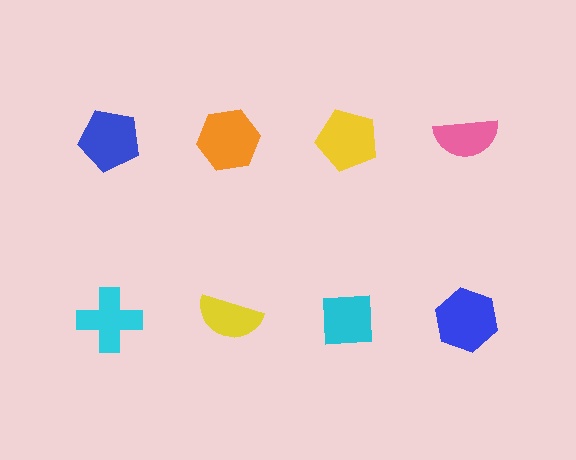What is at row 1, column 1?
A blue pentagon.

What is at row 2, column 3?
A cyan square.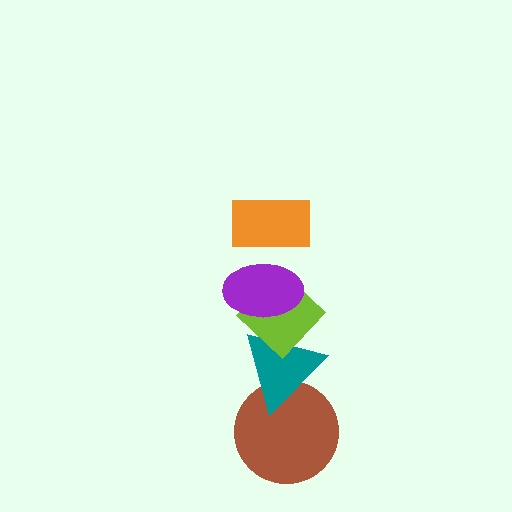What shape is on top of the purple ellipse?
The orange rectangle is on top of the purple ellipse.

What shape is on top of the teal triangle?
The lime diamond is on top of the teal triangle.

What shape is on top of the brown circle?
The teal triangle is on top of the brown circle.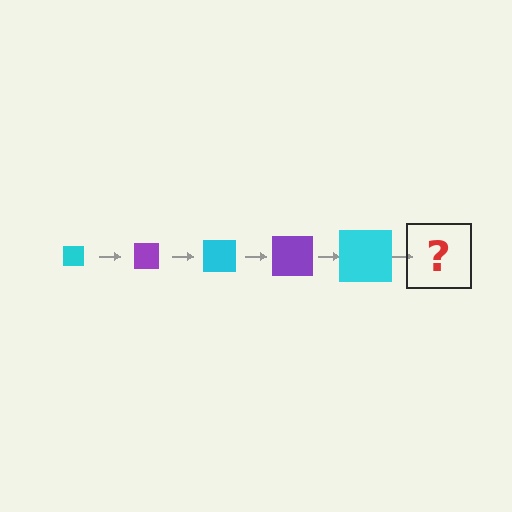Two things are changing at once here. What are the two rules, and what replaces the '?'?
The two rules are that the square grows larger each step and the color cycles through cyan and purple. The '?' should be a purple square, larger than the previous one.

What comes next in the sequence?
The next element should be a purple square, larger than the previous one.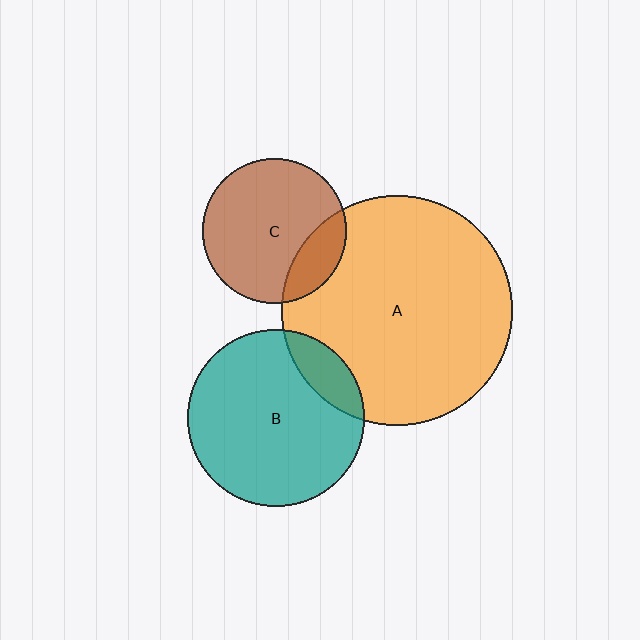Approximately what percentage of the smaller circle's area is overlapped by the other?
Approximately 20%.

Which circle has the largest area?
Circle A (orange).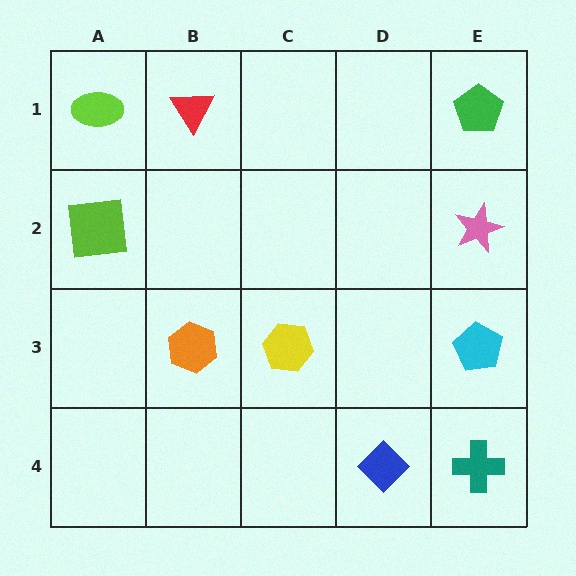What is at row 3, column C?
A yellow hexagon.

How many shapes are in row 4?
2 shapes.